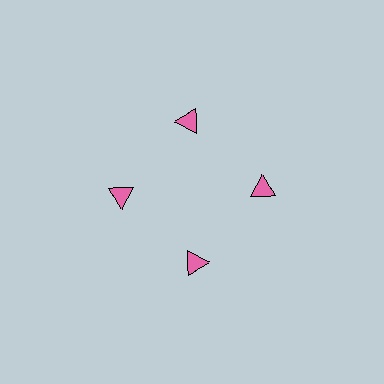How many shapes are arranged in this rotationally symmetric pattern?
There are 4 shapes, arranged in 4 groups of 1.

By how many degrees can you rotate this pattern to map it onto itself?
The pattern maps onto itself every 90 degrees of rotation.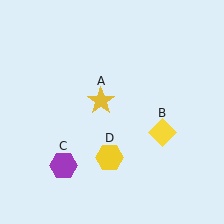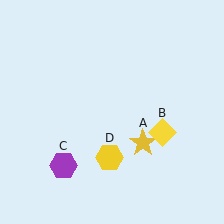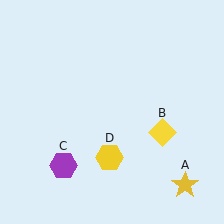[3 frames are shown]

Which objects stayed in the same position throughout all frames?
Yellow diamond (object B) and purple hexagon (object C) and yellow hexagon (object D) remained stationary.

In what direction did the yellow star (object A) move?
The yellow star (object A) moved down and to the right.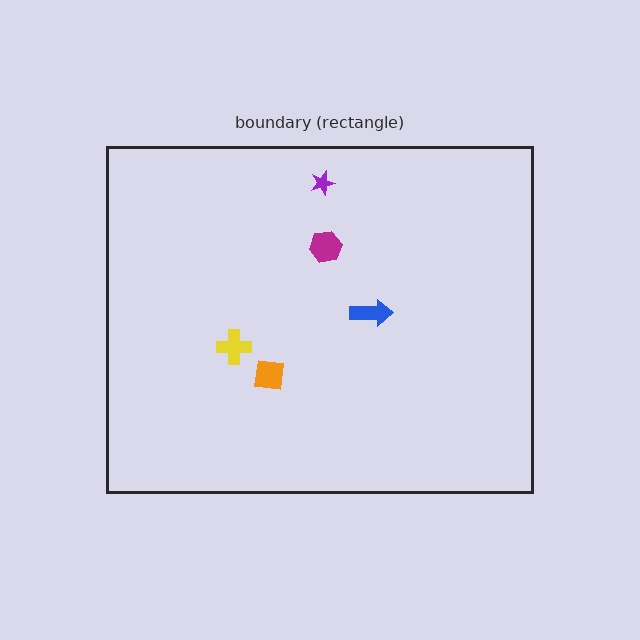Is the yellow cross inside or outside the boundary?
Inside.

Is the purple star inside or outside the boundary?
Inside.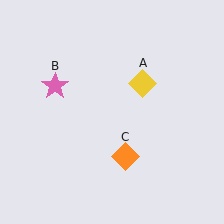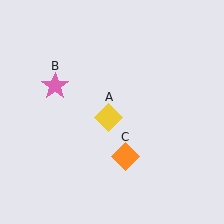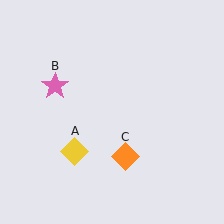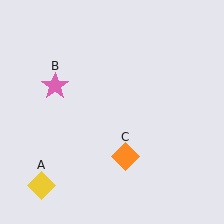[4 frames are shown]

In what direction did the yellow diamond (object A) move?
The yellow diamond (object A) moved down and to the left.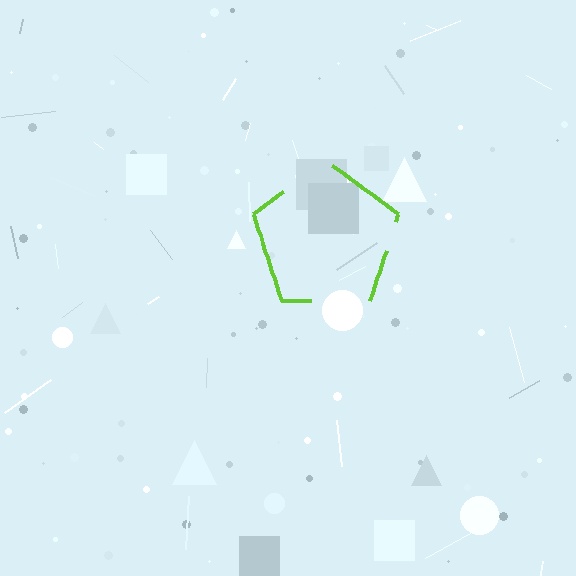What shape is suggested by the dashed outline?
The dashed outline suggests a pentagon.